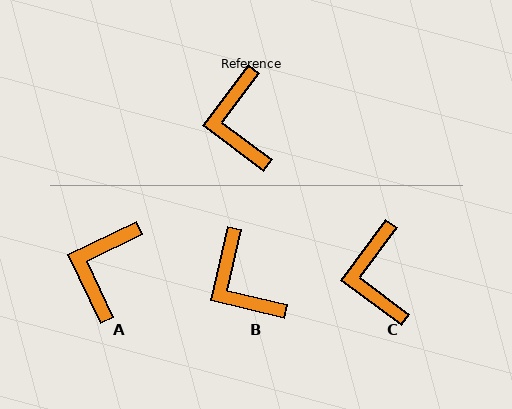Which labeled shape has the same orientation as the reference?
C.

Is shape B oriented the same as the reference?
No, it is off by about 23 degrees.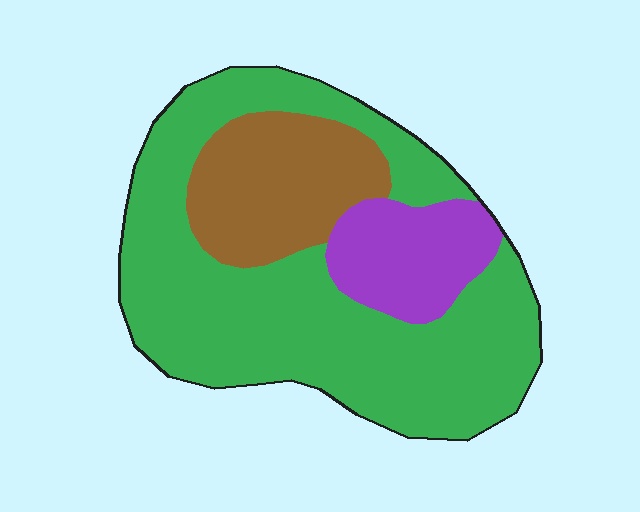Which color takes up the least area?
Purple, at roughly 15%.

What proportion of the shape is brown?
Brown takes up about one fifth (1/5) of the shape.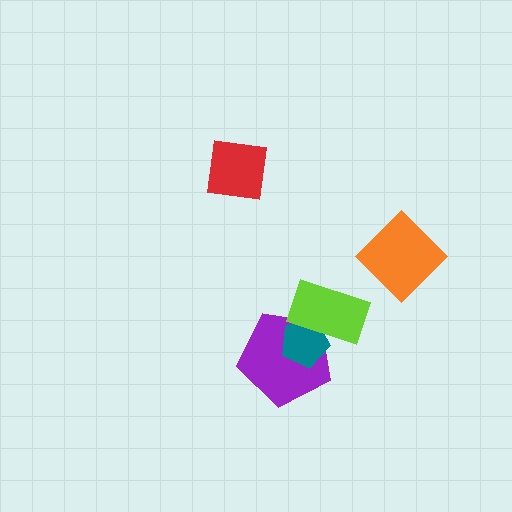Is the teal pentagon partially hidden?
Yes, it is partially covered by another shape.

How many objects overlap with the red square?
0 objects overlap with the red square.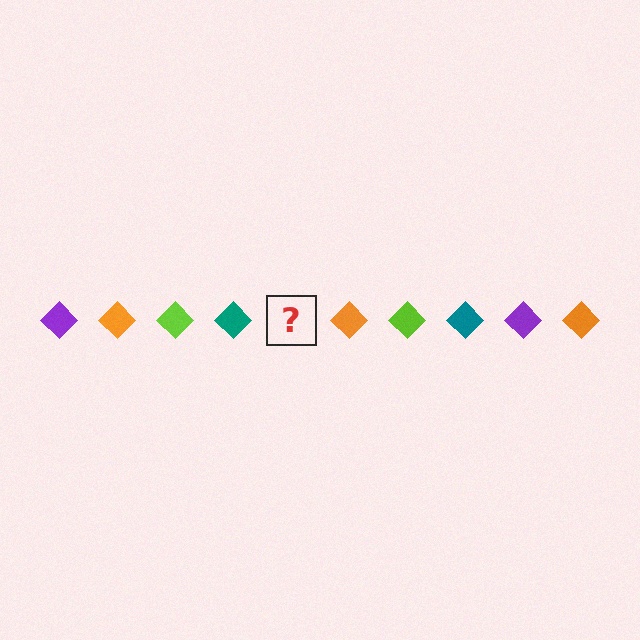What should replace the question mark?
The question mark should be replaced with a purple diamond.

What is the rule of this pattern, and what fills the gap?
The rule is that the pattern cycles through purple, orange, lime, teal diamonds. The gap should be filled with a purple diamond.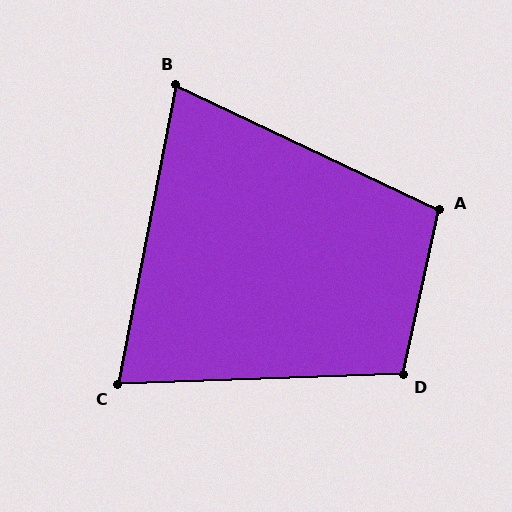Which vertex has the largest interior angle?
D, at approximately 104 degrees.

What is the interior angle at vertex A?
Approximately 103 degrees (obtuse).